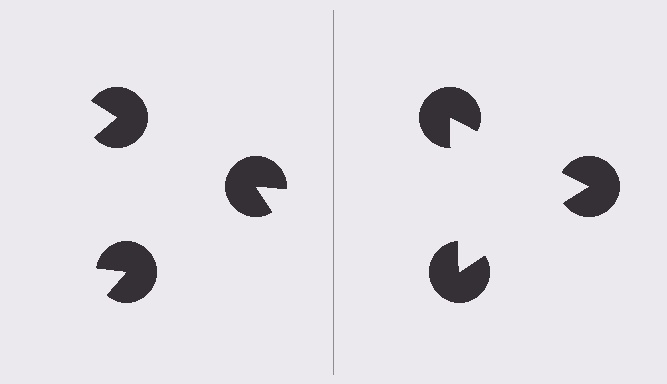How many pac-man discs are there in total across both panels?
6 — 3 on each side.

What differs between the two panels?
The pac-man discs are positioned identically on both sides; only the wedge orientations differ. On the right they align to a triangle; on the left they are misaligned.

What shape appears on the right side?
An illusory triangle.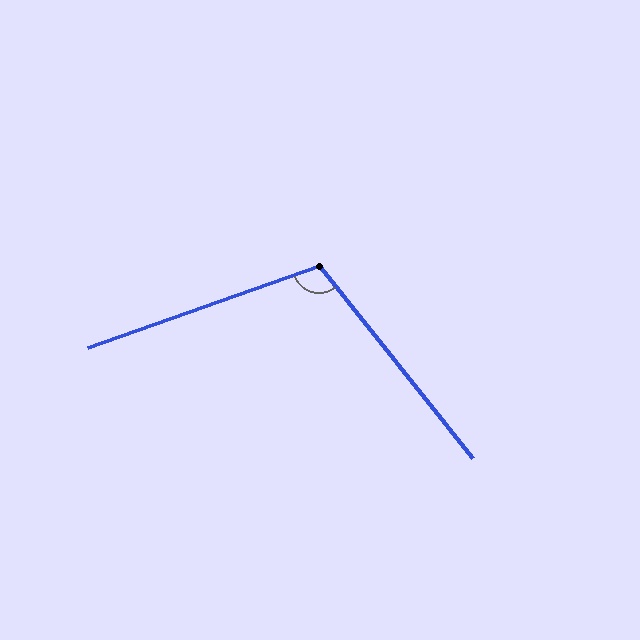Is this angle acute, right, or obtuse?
It is obtuse.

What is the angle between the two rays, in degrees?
Approximately 109 degrees.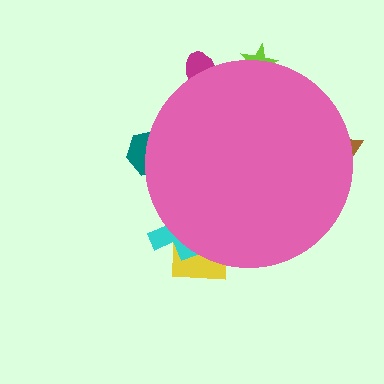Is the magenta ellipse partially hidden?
Yes, the magenta ellipse is partially hidden behind the pink circle.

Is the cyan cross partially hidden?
Yes, the cyan cross is partially hidden behind the pink circle.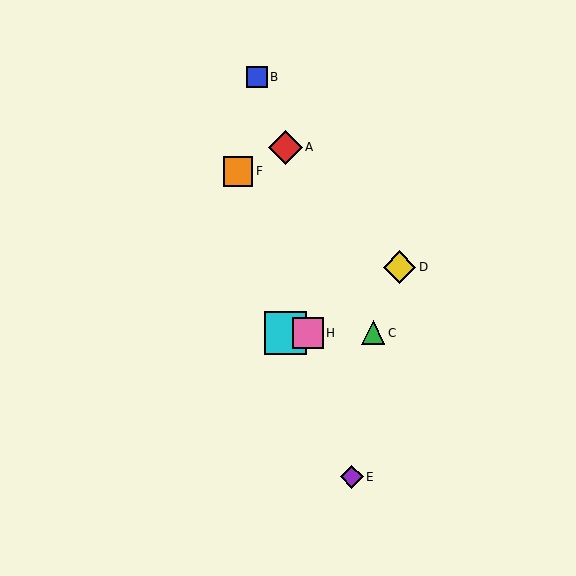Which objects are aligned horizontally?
Objects C, G, H are aligned horizontally.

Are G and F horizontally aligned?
No, G is at y≈333 and F is at y≈171.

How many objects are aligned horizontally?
3 objects (C, G, H) are aligned horizontally.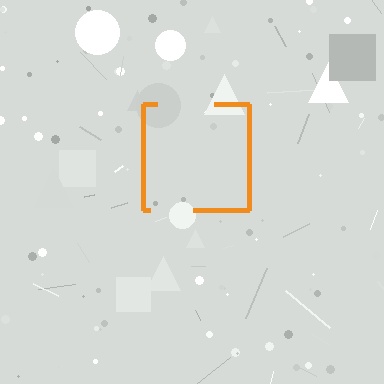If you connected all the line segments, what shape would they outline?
They would outline a square.